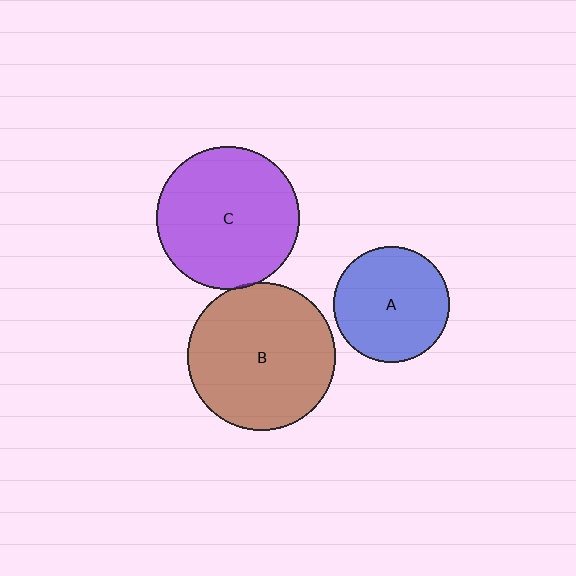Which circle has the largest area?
Circle B (brown).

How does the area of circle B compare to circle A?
Approximately 1.6 times.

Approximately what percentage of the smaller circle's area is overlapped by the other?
Approximately 5%.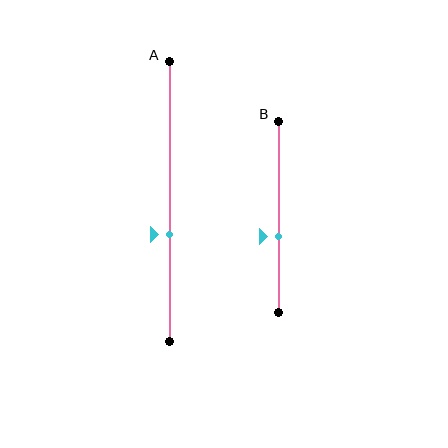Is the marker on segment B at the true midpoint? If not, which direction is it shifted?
No, the marker on segment B is shifted downward by about 10% of the segment length.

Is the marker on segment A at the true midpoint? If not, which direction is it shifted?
No, the marker on segment A is shifted downward by about 12% of the segment length.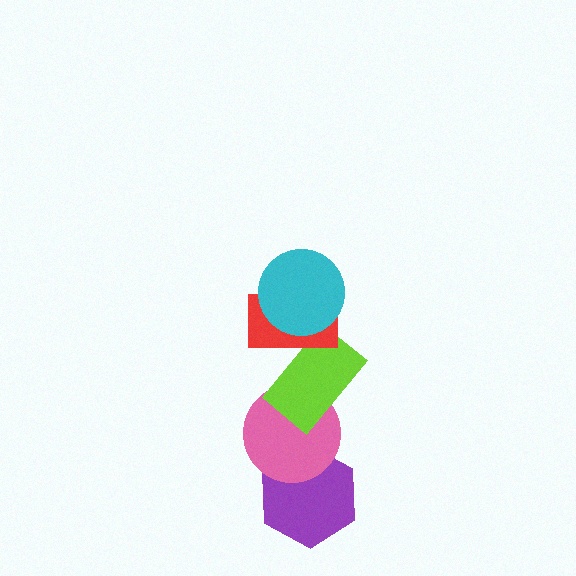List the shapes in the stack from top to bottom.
From top to bottom: the cyan circle, the red rectangle, the lime rectangle, the pink circle, the purple hexagon.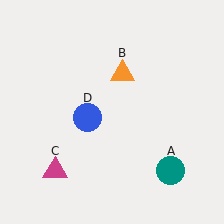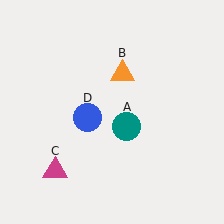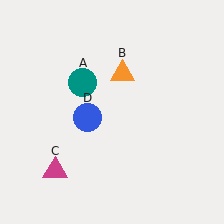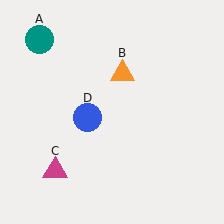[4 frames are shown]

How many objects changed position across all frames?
1 object changed position: teal circle (object A).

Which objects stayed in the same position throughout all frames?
Orange triangle (object B) and magenta triangle (object C) and blue circle (object D) remained stationary.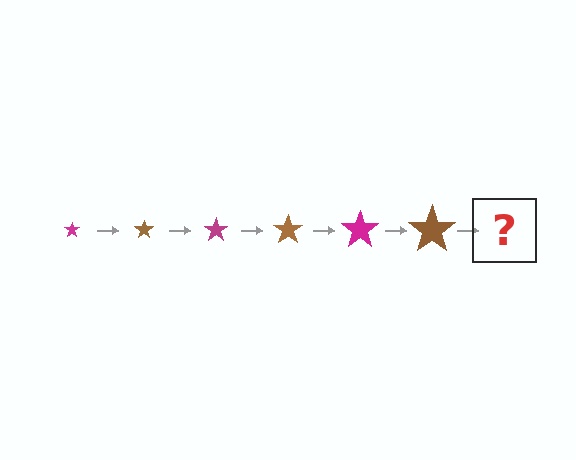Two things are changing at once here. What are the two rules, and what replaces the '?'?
The two rules are that the star grows larger each step and the color cycles through magenta and brown. The '?' should be a magenta star, larger than the previous one.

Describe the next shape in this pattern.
It should be a magenta star, larger than the previous one.